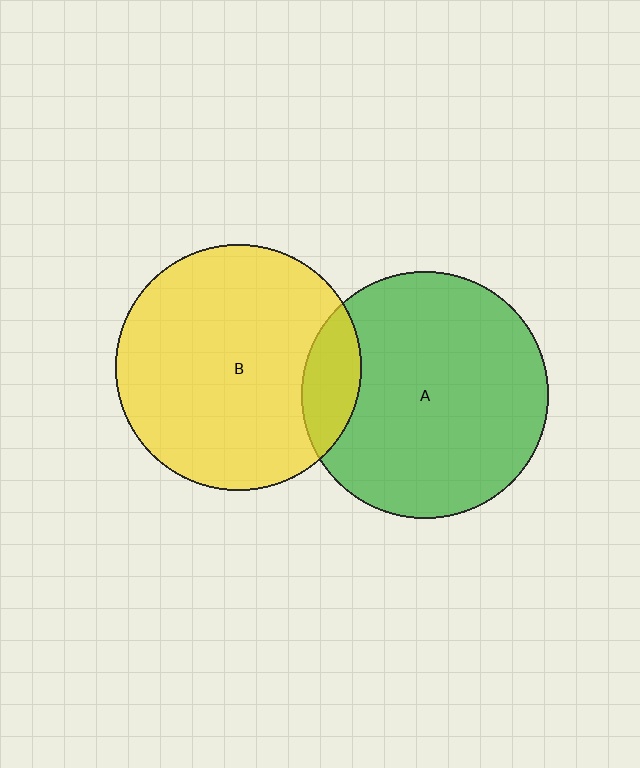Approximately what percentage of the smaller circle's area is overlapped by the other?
Approximately 15%.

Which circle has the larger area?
Circle A (green).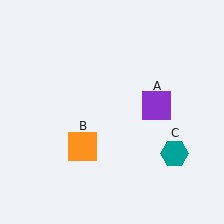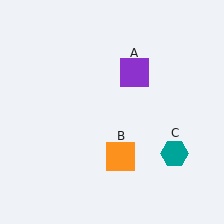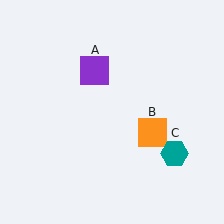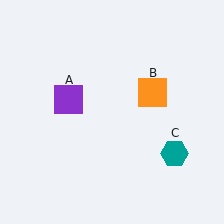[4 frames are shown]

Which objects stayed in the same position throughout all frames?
Teal hexagon (object C) remained stationary.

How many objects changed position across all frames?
2 objects changed position: purple square (object A), orange square (object B).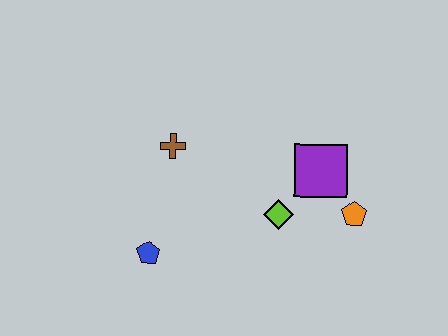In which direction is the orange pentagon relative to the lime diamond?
The orange pentagon is to the right of the lime diamond.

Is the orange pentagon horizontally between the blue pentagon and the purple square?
No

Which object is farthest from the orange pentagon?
The blue pentagon is farthest from the orange pentagon.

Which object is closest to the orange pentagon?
The purple square is closest to the orange pentagon.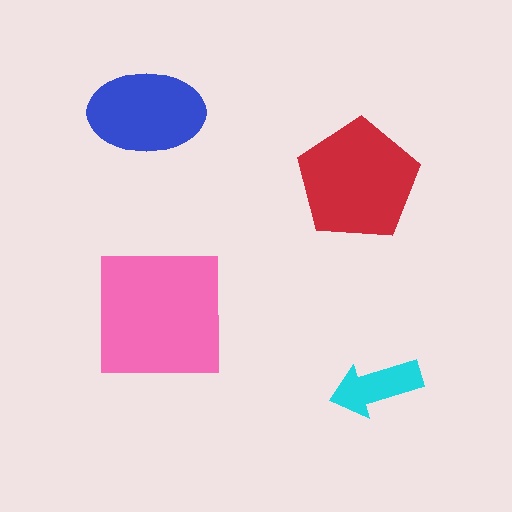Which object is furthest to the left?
The blue ellipse is leftmost.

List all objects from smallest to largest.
The cyan arrow, the blue ellipse, the red pentagon, the pink square.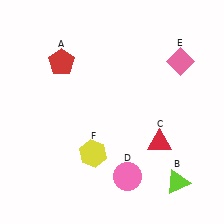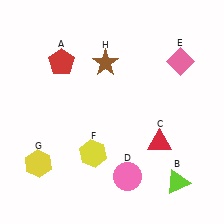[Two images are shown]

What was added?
A yellow hexagon (G), a brown star (H) were added in Image 2.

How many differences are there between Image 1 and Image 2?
There are 2 differences between the two images.